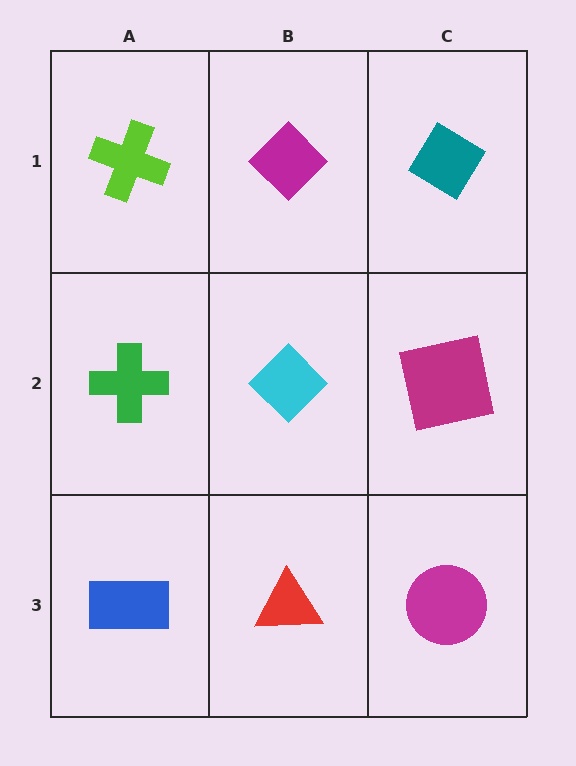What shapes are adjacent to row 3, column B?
A cyan diamond (row 2, column B), a blue rectangle (row 3, column A), a magenta circle (row 3, column C).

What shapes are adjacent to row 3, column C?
A magenta square (row 2, column C), a red triangle (row 3, column B).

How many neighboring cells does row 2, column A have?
3.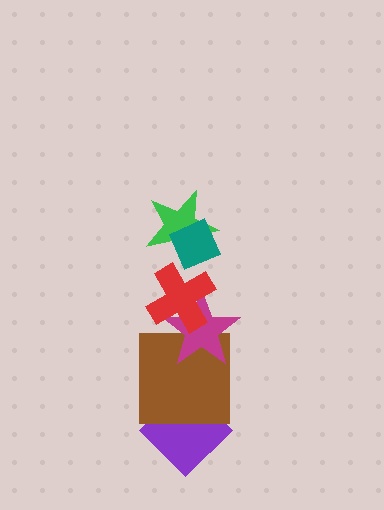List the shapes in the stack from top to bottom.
From top to bottom: the teal diamond, the green star, the red cross, the magenta star, the brown square, the purple diamond.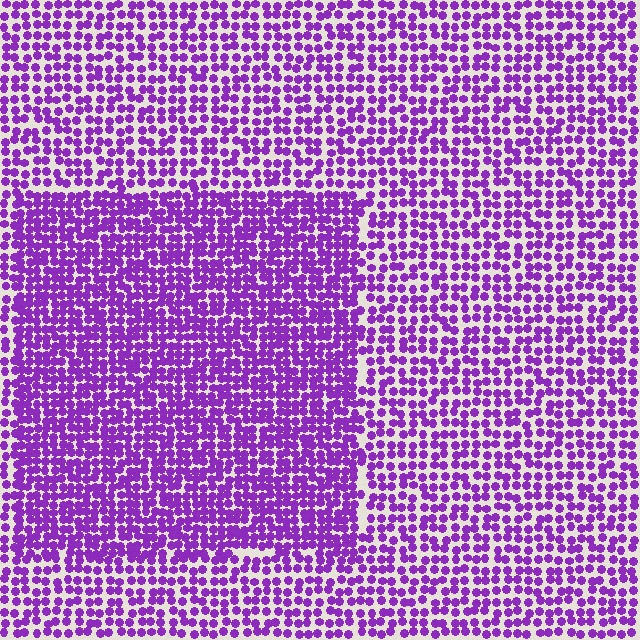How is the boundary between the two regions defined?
The boundary is defined by a change in element density (approximately 1.6x ratio). All elements are the same color, size, and shape.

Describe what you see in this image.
The image contains small purple elements arranged at two different densities. A rectangle-shaped region is visible where the elements are more densely packed than the surrounding area.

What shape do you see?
I see a rectangle.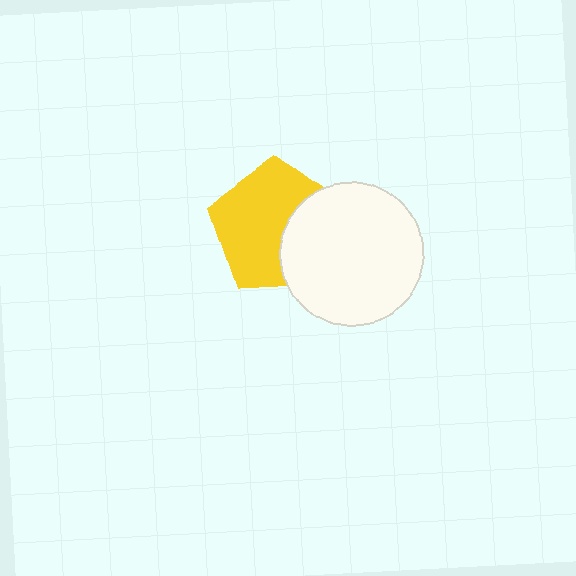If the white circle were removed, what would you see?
You would see the complete yellow pentagon.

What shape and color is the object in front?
The object in front is a white circle.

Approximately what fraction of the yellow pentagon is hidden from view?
Roughly 36% of the yellow pentagon is hidden behind the white circle.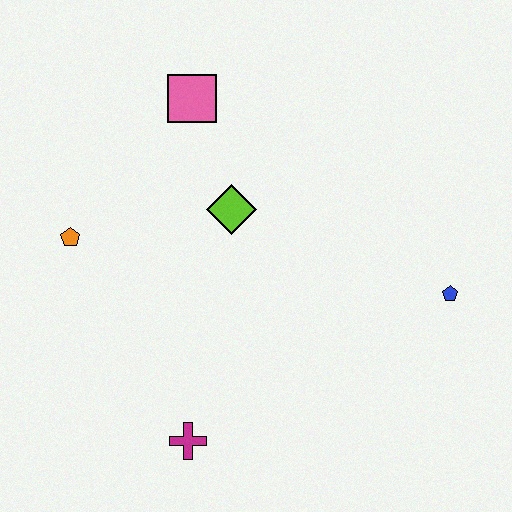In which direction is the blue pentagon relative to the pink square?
The blue pentagon is to the right of the pink square.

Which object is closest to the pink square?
The lime diamond is closest to the pink square.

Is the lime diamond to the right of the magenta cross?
Yes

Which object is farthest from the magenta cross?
The pink square is farthest from the magenta cross.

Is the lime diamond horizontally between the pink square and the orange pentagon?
No